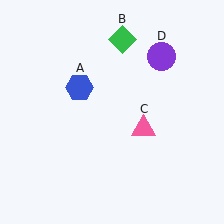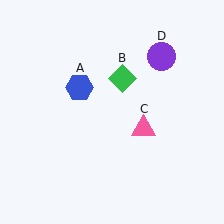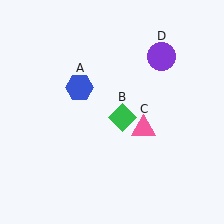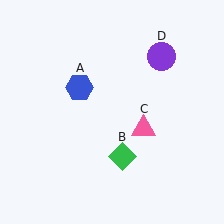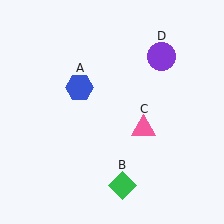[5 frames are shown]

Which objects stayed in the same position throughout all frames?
Blue hexagon (object A) and pink triangle (object C) and purple circle (object D) remained stationary.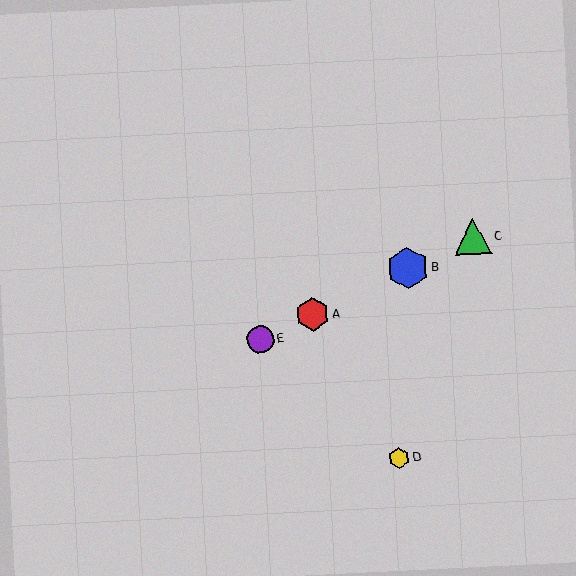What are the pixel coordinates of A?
Object A is at (313, 314).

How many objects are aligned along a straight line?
4 objects (A, B, C, E) are aligned along a straight line.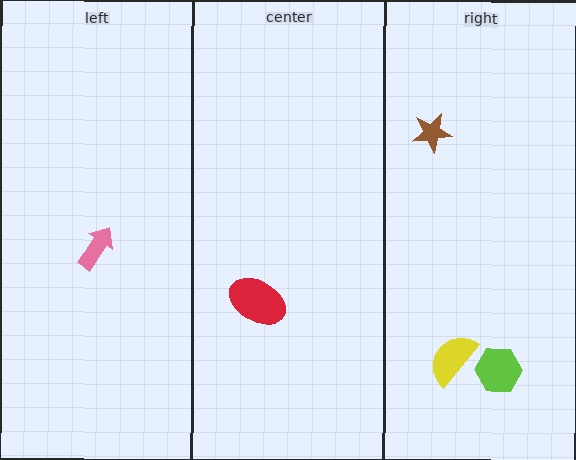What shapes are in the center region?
The red ellipse.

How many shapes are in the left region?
1.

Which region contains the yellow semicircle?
The right region.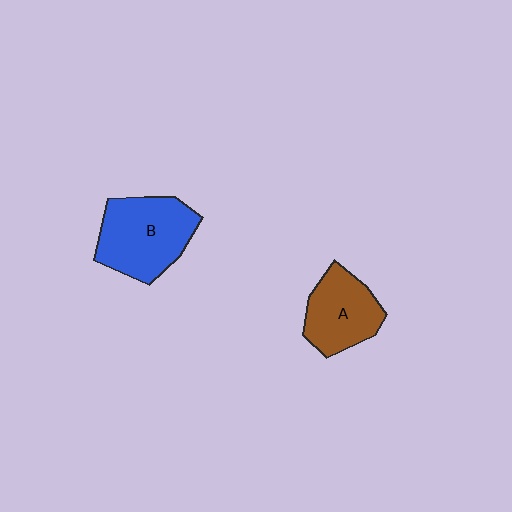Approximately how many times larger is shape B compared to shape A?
Approximately 1.3 times.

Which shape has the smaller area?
Shape A (brown).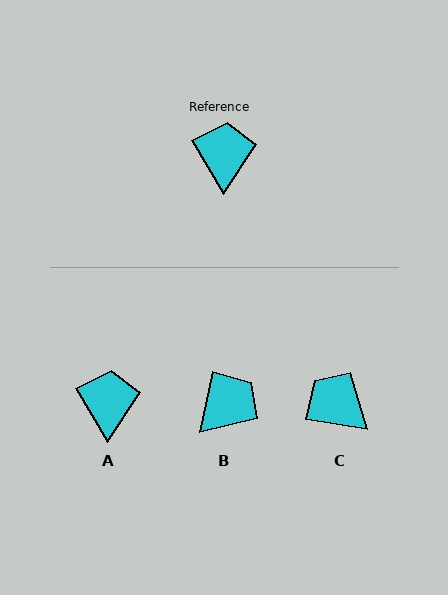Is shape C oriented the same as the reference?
No, it is off by about 50 degrees.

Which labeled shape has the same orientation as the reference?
A.